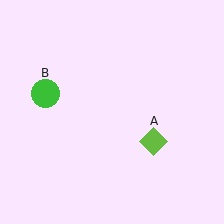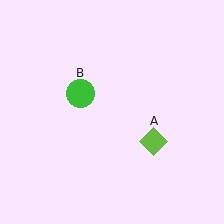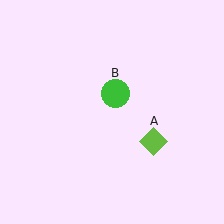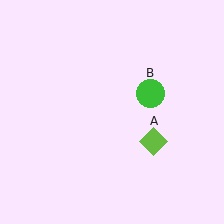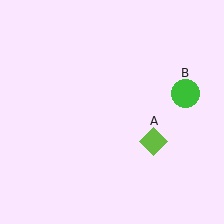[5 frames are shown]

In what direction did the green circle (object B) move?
The green circle (object B) moved right.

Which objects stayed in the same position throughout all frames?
Lime diamond (object A) remained stationary.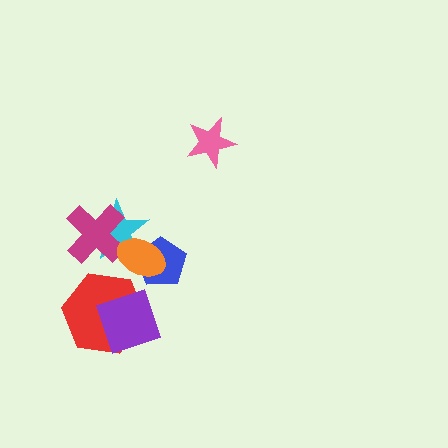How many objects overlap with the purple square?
1 object overlaps with the purple square.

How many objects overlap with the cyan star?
2 objects overlap with the cyan star.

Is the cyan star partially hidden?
Yes, it is partially covered by another shape.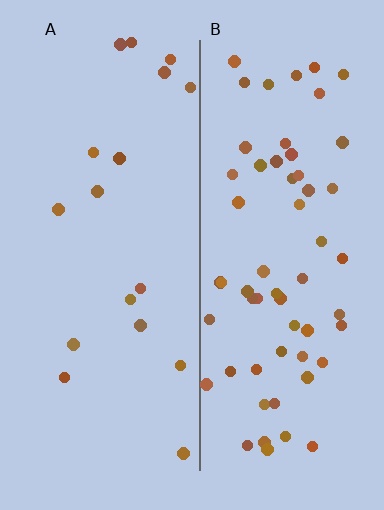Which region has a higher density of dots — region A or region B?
B (the right).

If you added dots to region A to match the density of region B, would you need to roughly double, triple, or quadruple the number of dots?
Approximately triple.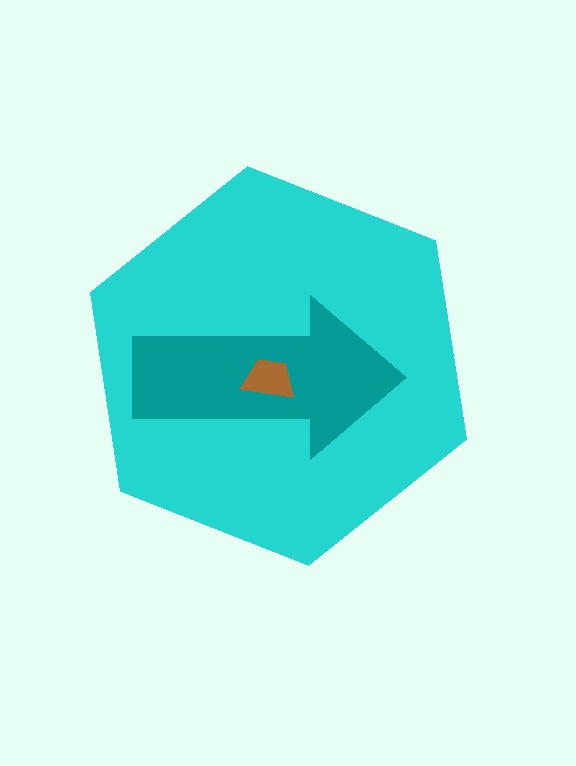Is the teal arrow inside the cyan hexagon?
Yes.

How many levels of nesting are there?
3.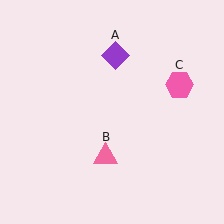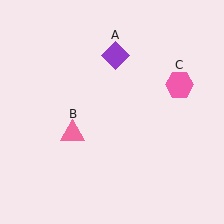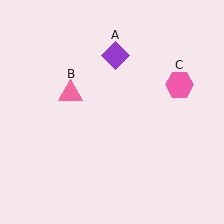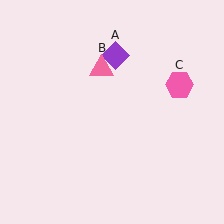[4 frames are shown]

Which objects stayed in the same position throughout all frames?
Purple diamond (object A) and pink hexagon (object C) remained stationary.